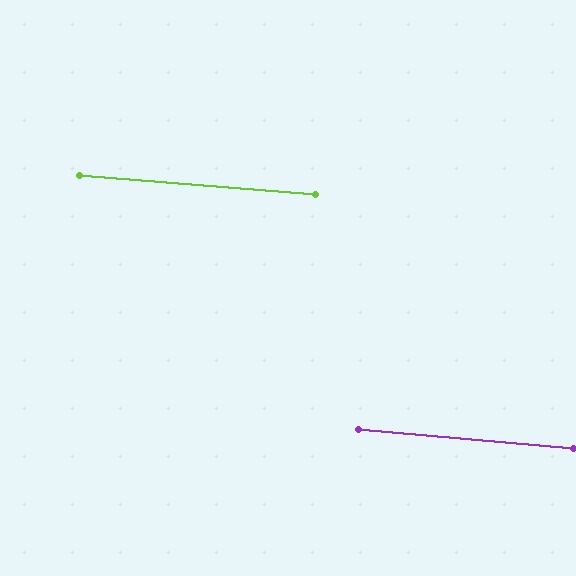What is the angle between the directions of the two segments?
Approximately 0 degrees.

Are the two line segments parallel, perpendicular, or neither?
Parallel — their directions differ by only 0.4°.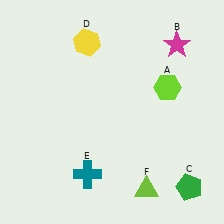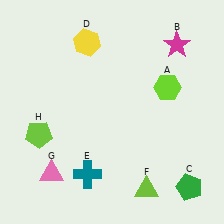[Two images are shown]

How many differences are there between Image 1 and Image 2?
There are 2 differences between the two images.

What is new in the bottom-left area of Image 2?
A lime pentagon (H) was added in the bottom-left area of Image 2.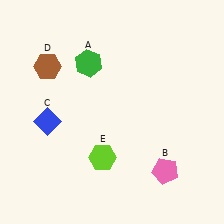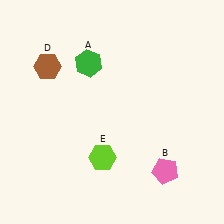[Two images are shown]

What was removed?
The blue diamond (C) was removed in Image 2.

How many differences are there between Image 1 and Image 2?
There is 1 difference between the two images.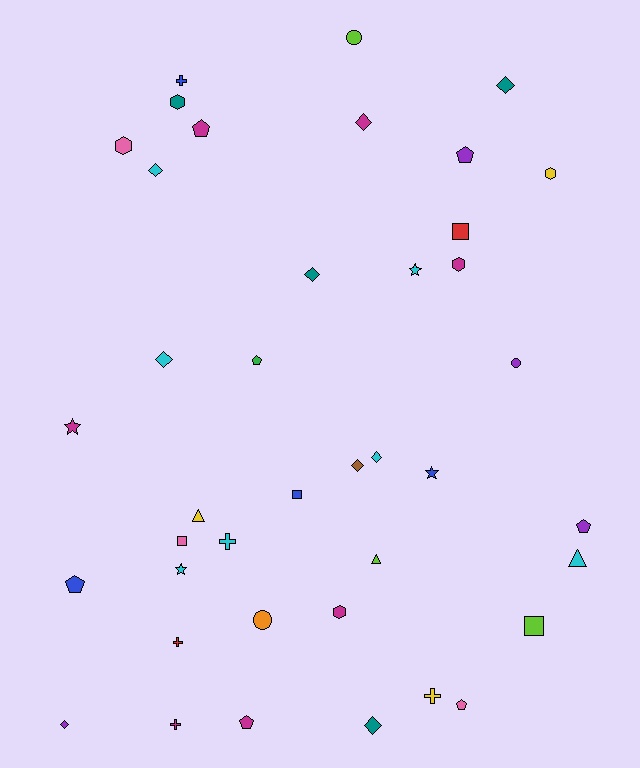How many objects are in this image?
There are 40 objects.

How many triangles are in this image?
There are 3 triangles.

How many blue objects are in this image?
There are 4 blue objects.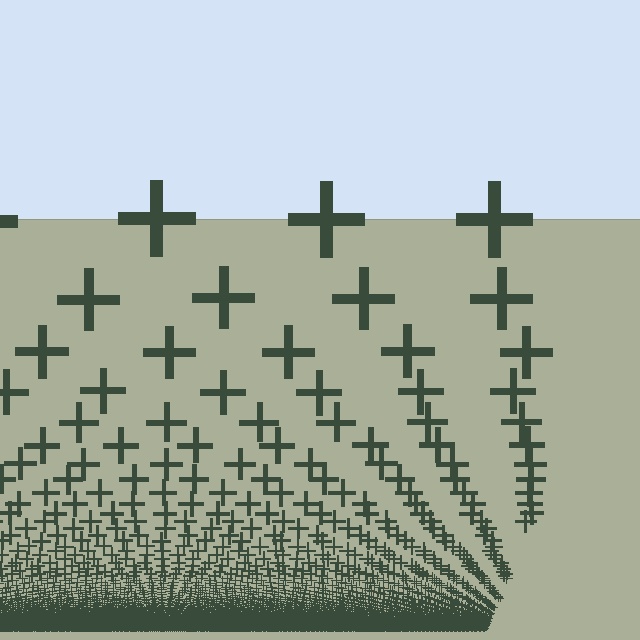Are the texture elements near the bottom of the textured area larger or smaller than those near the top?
Smaller. The gradient is inverted — elements near the bottom are smaller and denser.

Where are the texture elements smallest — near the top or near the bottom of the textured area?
Near the bottom.